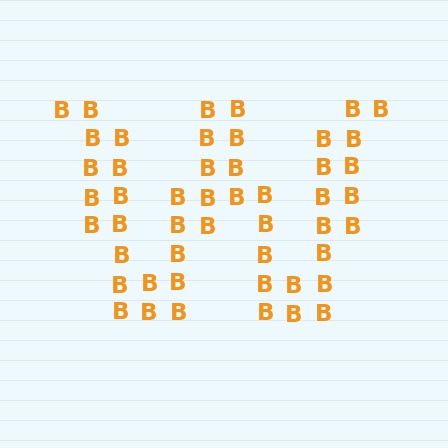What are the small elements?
The small elements are letter B's.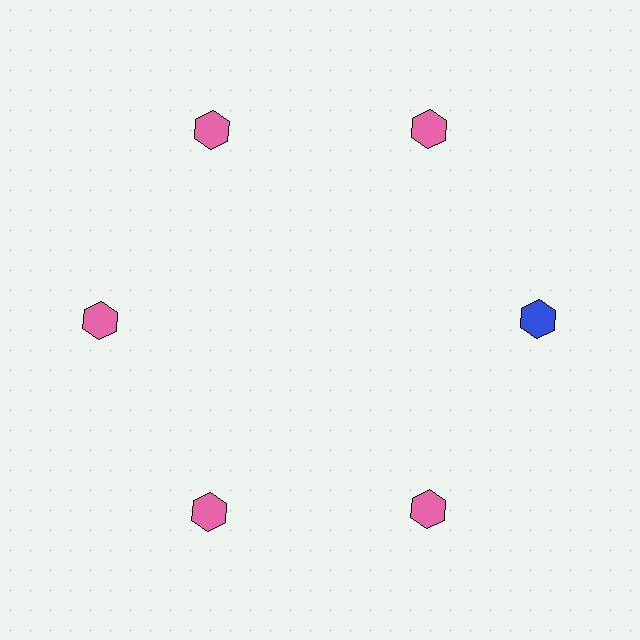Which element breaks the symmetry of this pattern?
The blue hexagon at roughly the 3 o'clock position breaks the symmetry. All other shapes are pink hexagons.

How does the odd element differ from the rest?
It has a different color: blue instead of pink.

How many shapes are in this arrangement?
There are 6 shapes arranged in a ring pattern.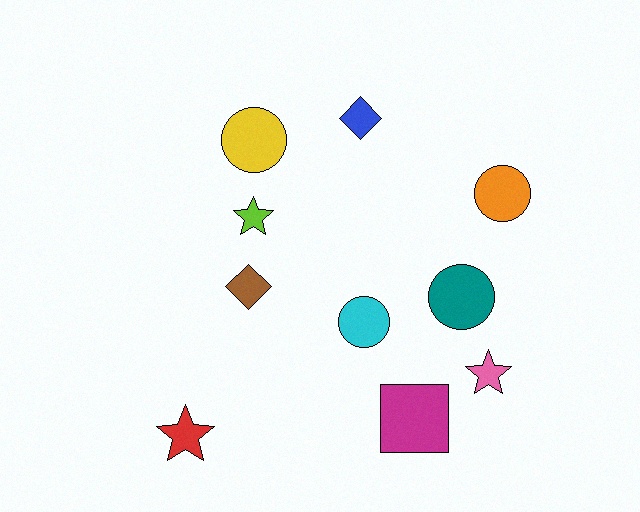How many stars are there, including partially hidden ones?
There are 3 stars.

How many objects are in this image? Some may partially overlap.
There are 10 objects.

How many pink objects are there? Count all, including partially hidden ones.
There is 1 pink object.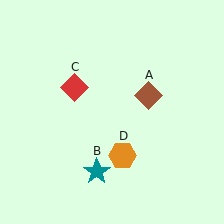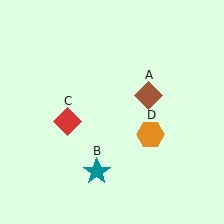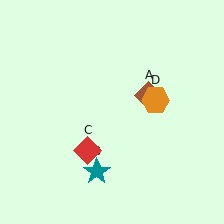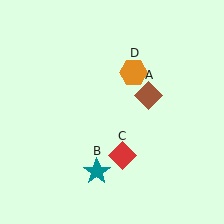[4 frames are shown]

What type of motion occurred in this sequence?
The red diamond (object C), orange hexagon (object D) rotated counterclockwise around the center of the scene.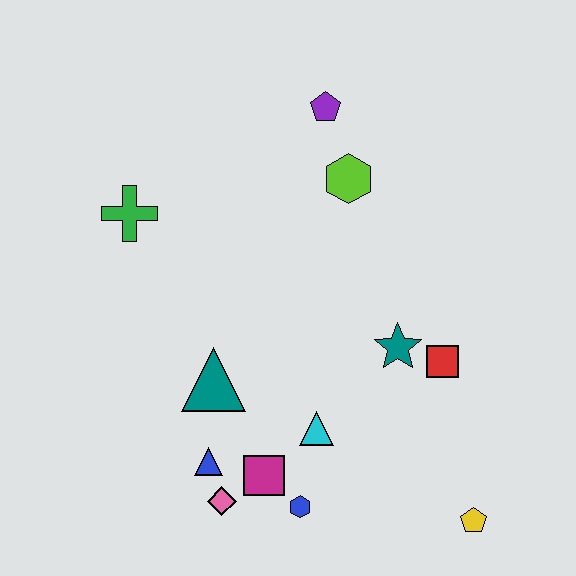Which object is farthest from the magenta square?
The purple pentagon is farthest from the magenta square.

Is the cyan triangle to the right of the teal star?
No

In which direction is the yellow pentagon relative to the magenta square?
The yellow pentagon is to the right of the magenta square.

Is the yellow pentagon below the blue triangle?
Yes